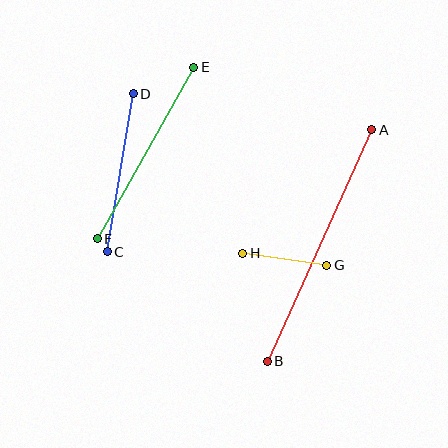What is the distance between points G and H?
The distance is approximately 85 pixels.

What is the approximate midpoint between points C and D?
The midpoint is at approximately (120, 173) pixels.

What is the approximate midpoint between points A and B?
The midpoint is at approximately (320, 245) pixels.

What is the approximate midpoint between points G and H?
The midpoint is at approximately (285, 259) pixels.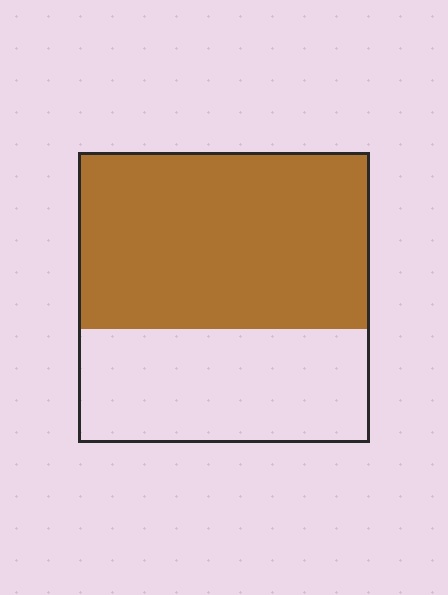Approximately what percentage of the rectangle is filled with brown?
Approximately 60%.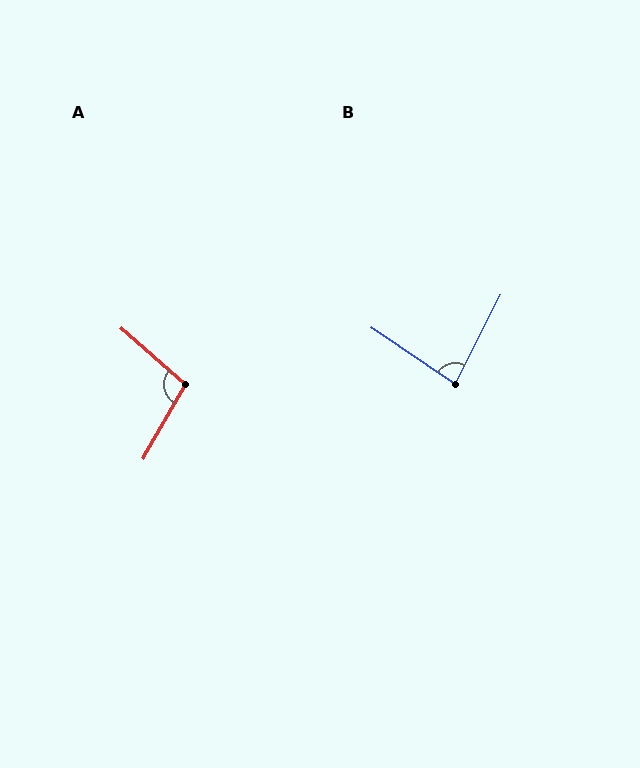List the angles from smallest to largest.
B (83°), A (102°).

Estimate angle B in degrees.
Approximately 83 degrees.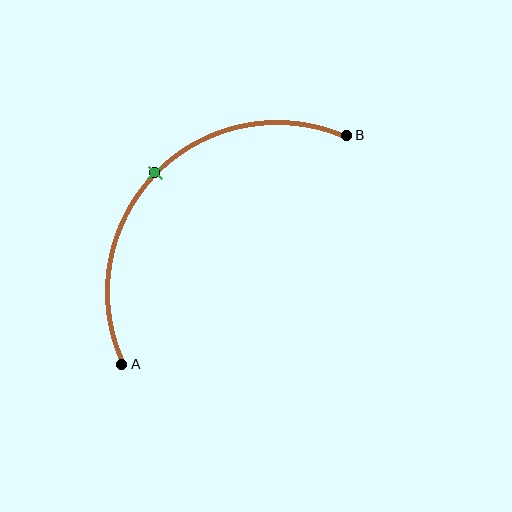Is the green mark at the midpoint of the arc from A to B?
Yes. The green mark lies on the arc at equal arc-length from both A and B — it is the arc midpoint.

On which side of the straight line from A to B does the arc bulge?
The arc bulges above and to the left of the straight line connecting A and B.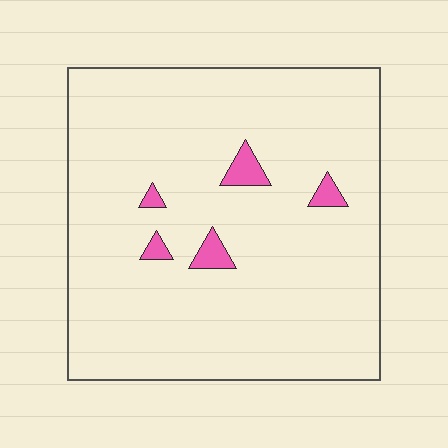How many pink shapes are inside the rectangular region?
5.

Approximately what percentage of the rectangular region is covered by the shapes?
Approximately 5%.